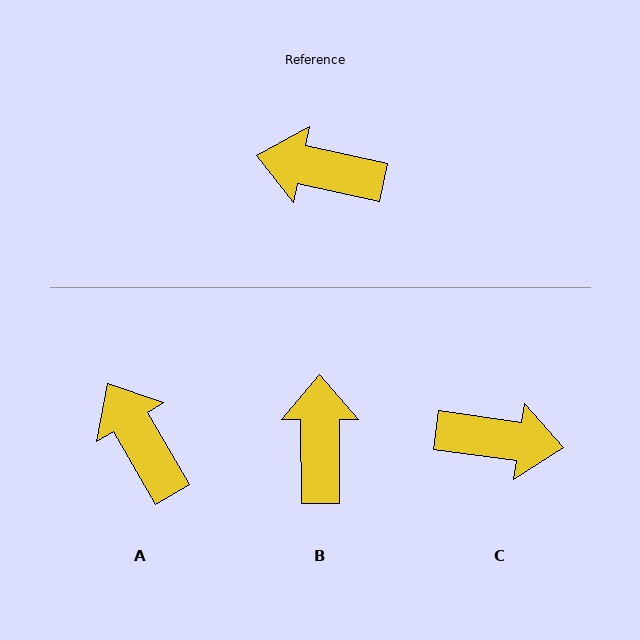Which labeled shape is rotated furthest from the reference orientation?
C, about 176 degrees away.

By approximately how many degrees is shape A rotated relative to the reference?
Approximately 48 degrees clockwise.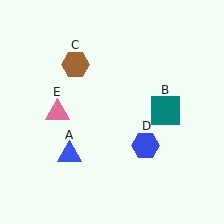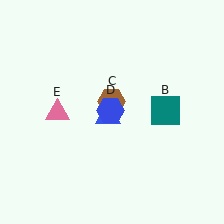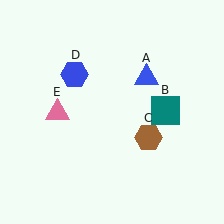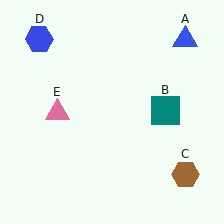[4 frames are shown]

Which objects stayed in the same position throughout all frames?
Teal square (object B) and pink triangle (object E) remained stationary.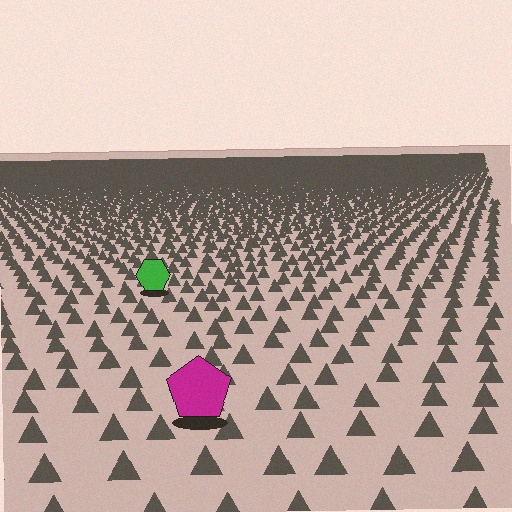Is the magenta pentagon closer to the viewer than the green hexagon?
Yes. The magenta pentagon is closer — you can tell from the texture gradient: the ground texture is coarser near it.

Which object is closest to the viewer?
The magenta pentagon is closest. The texture marks near it are larger and more spread out.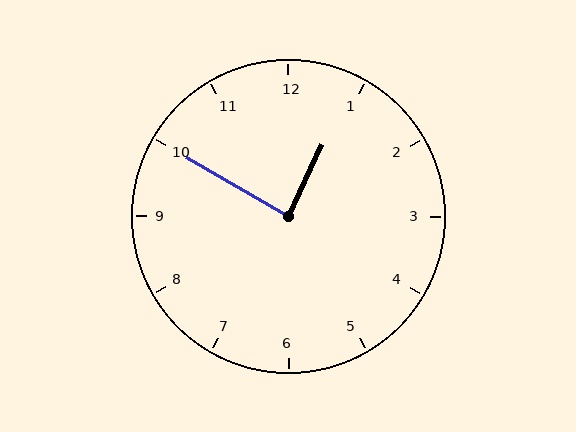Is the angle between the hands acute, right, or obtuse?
It is right.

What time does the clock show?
12:50.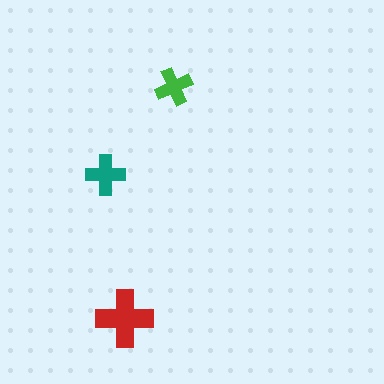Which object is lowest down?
The red cross is bottommost.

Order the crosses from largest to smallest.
the red one, the teal one, the green one.